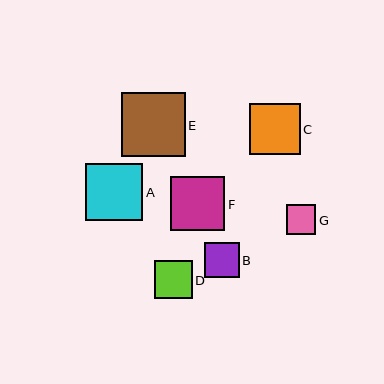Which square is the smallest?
Square G is the smallest with a size of approximately 30 pixels.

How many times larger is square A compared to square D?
Square A is approximately 1.5 times the size of square D.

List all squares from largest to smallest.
From largest to smallest: E, A, F, C, D, B, G.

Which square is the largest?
Square E is the largest with a size of approximately 64 pixels.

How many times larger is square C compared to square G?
Square C is approximately 1.7 times the size of square G.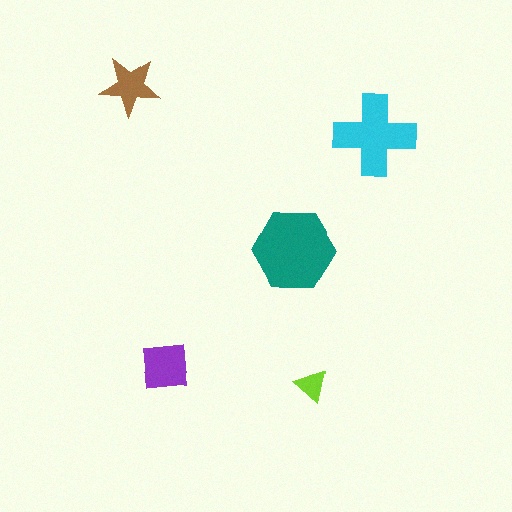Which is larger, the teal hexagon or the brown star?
The teal hexagon.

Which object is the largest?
The teal hexagon.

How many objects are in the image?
There are 5 objects in the image.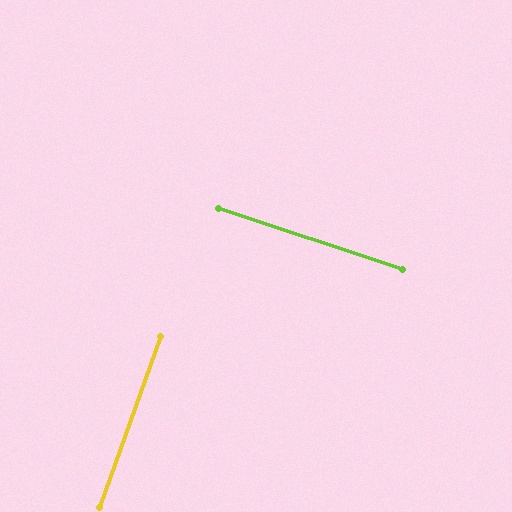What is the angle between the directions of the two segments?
Approximately 89 degrees.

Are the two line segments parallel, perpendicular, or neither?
Perpendicular — they meet at approximately 89°.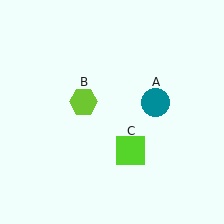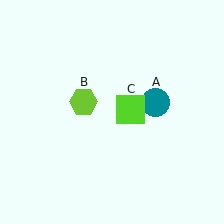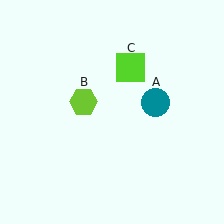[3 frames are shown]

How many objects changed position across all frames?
1 object changed position: lime square (object C).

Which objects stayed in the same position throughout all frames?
Teal circle (object A) and lime hexagon (object B) remained stationary.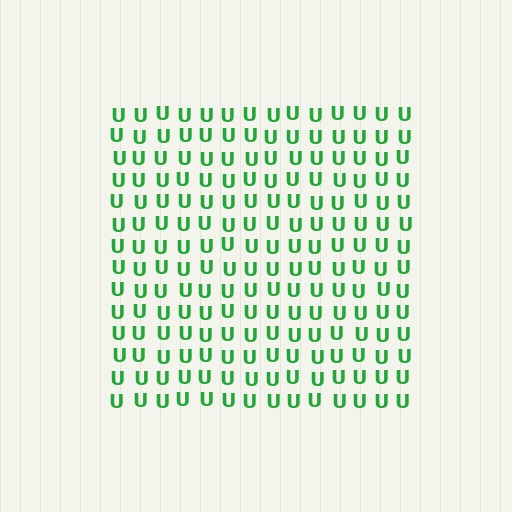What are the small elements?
The small elements are letter U's.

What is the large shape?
The large shape is a square.